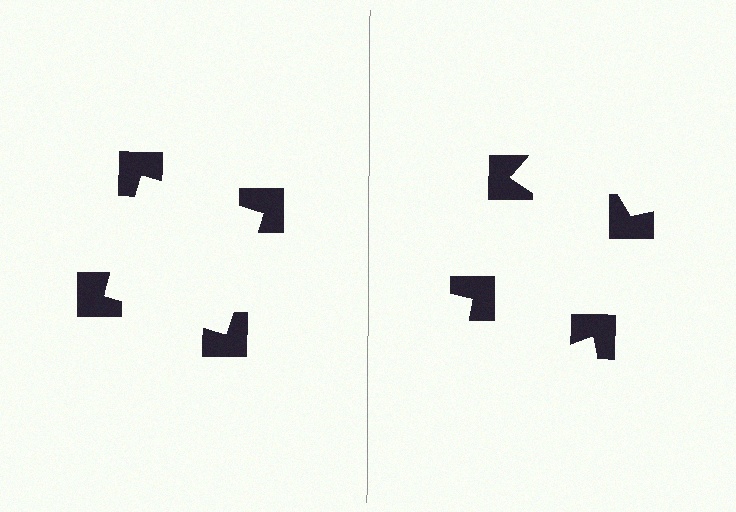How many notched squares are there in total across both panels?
8 — 4 on each side.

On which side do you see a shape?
An illusory square appears on the left side. On the right side the wedge cuts are rotated, so no coherent shape forms.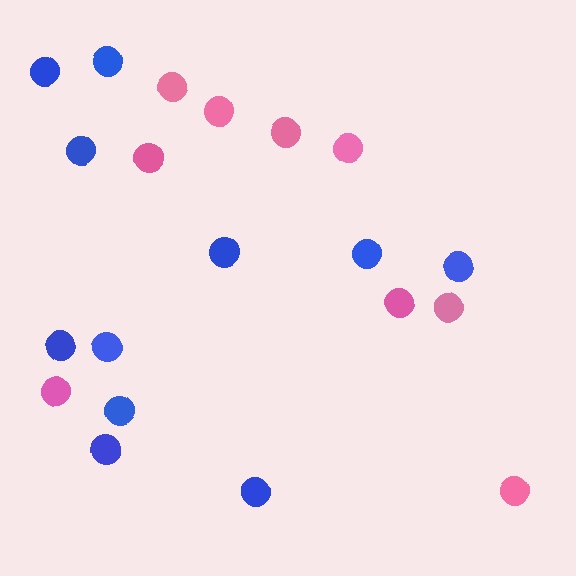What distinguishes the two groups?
There are 2 groups: one group of pink circles (9) and one group of blue circles (11).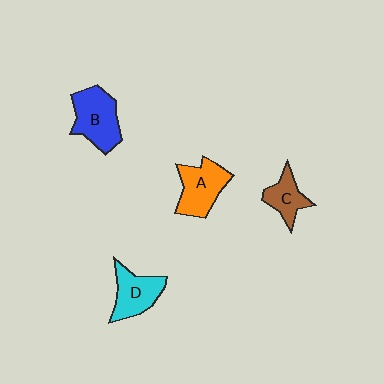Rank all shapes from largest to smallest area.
From largest to smallest: B (blue), A (orange), D (cyan), C (brown).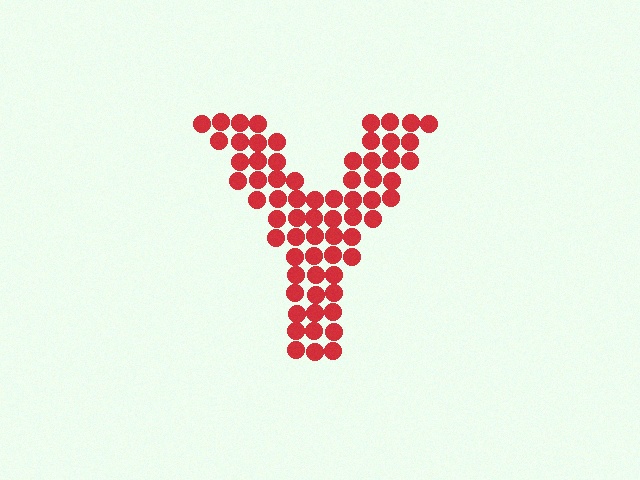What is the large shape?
The large shape is the letter Y.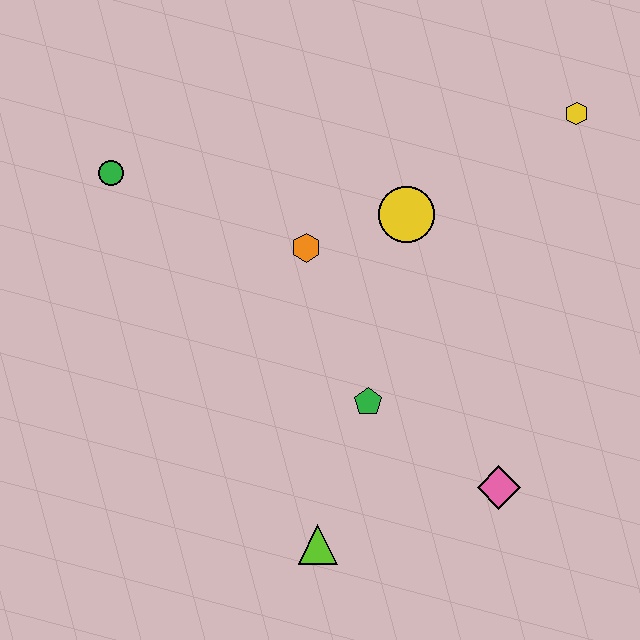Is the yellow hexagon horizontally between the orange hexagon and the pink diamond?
No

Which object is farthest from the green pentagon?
The yellow hexagon is farthest from the green pentagon.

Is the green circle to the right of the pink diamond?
No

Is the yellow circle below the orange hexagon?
No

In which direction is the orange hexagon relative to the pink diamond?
The orange hexagon is above the pink diamond.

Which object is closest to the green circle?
The orange hexagon is closest to the green circle.